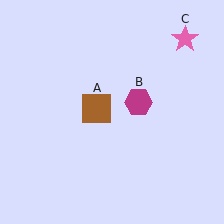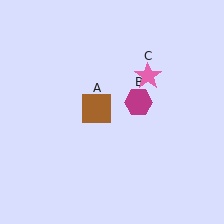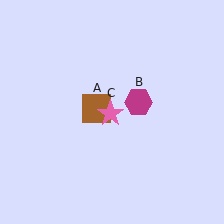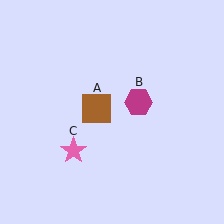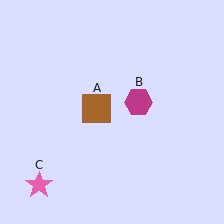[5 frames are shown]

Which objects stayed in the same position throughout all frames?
Brown square (object A) and magenta hexagon (object B) remained stationary.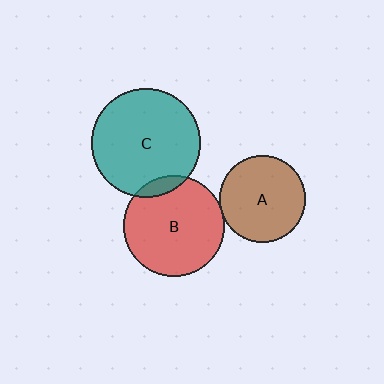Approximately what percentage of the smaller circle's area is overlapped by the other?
Approximately 10%.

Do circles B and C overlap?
Yes.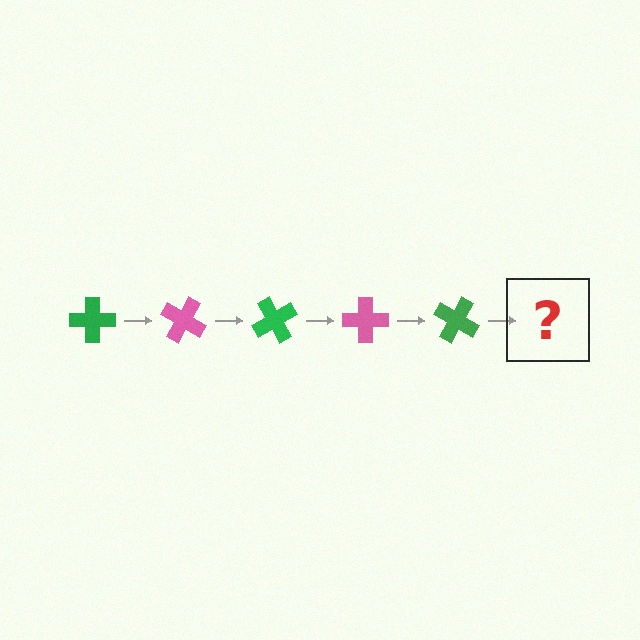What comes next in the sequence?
The next element should be a pink cross, rotated 150 degrees from the start.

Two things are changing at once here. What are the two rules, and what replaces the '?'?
The two rules are that it rotates 30 degrees each step and the color cycles through green and pink. The '?' should be a pink cross, rotated 150 degrees from the start.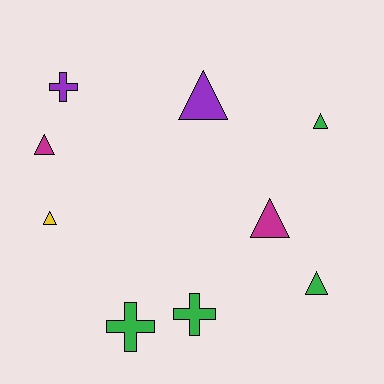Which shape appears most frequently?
Triangle, with 6 objects.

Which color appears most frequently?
Green, with 4 objects.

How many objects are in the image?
There are 9 objects.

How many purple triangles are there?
There is 1 purple triangle.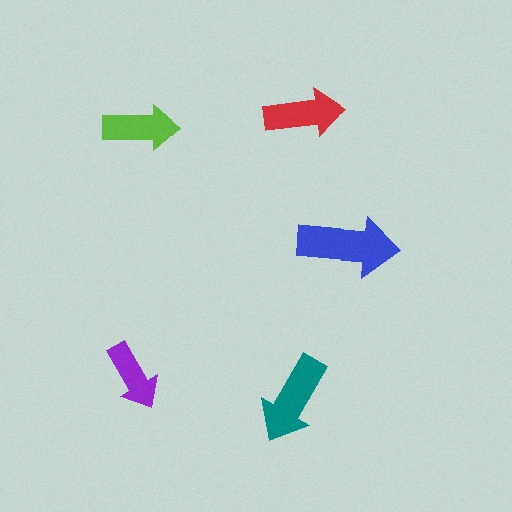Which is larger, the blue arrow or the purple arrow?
The blue one.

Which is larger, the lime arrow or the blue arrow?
The blue one.